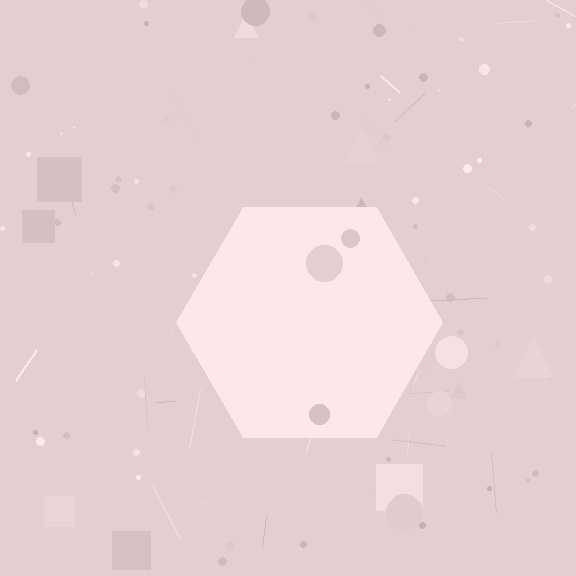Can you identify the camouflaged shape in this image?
The camouflaged shape is a hexagon.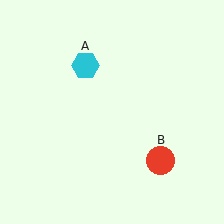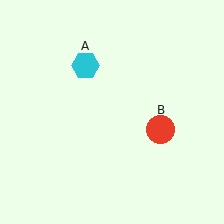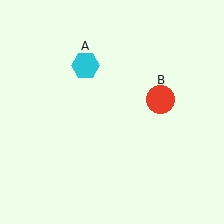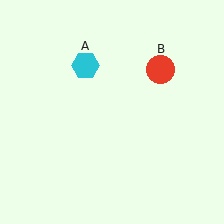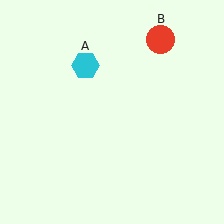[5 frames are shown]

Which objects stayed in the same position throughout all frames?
Cyan hexagon (object A) remained stationary.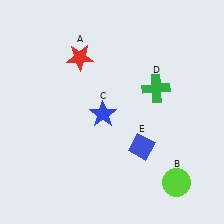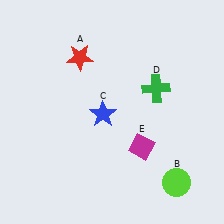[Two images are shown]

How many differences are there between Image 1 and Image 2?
There is 1 difference between the two images.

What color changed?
The diamond (E) changed from blue in Image 1 to magenta in Image 2.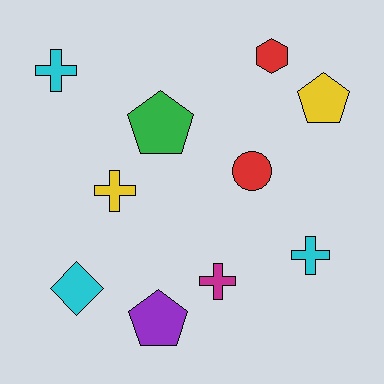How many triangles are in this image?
There are no triangles.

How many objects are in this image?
There are 10 objects.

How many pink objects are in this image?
There are no pink objects.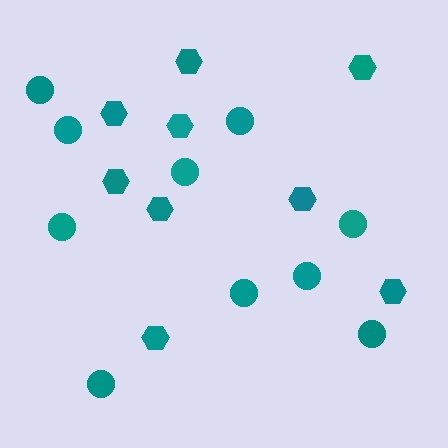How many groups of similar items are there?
There are 2 groups: one group of circles (10) and one group of hexagons (9).